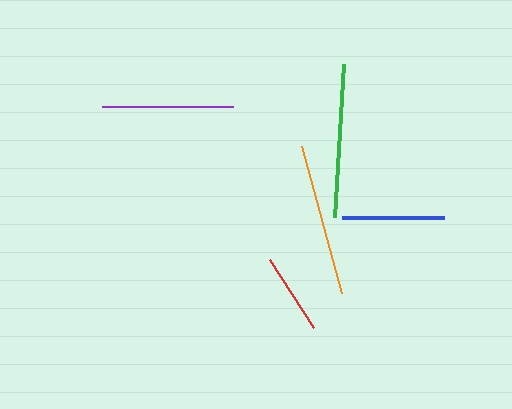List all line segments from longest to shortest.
From longest to shortest: green, orange, purple, blue, red.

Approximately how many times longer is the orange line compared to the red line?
The orange line is approximately 1.9 times the length of the red line.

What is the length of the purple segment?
The purple segment is approximately 131 pixels long.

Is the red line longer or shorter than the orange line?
The orange line is longer than the red line.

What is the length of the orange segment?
The orange segment is approximately 153 pixels long.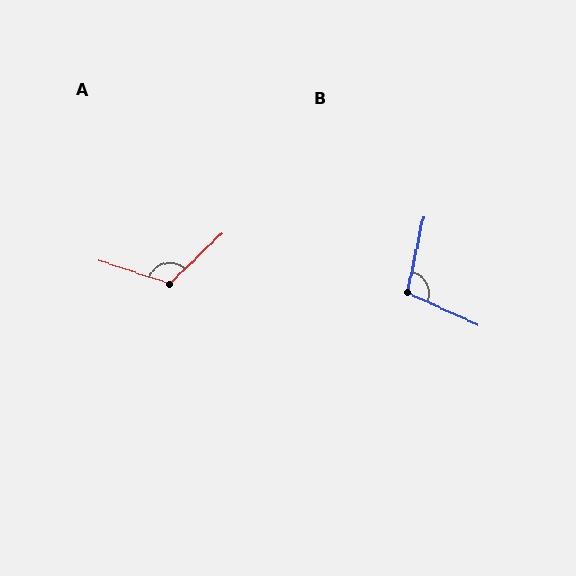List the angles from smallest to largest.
B (102°), A (118°).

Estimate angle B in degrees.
Approximately 102 degrees.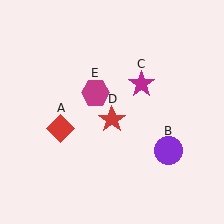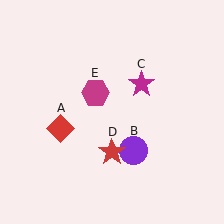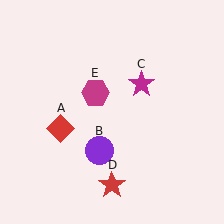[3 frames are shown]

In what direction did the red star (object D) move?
The red star (object D) moved down.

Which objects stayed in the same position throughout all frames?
Red diamond (object A) and magenta star (object C) and magenta hexagon (object E) remained stationary.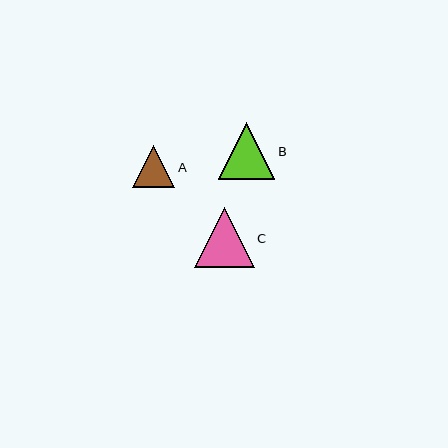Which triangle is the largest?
Triangle C is the largest with a size of approximately 59 pixels.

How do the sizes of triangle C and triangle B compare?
Triangle C and triangle B are approximately the same size.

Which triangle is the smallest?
Triangle A is the smallest with a size of approximately 42 pixels.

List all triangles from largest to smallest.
From largest to smallest: C, B, A.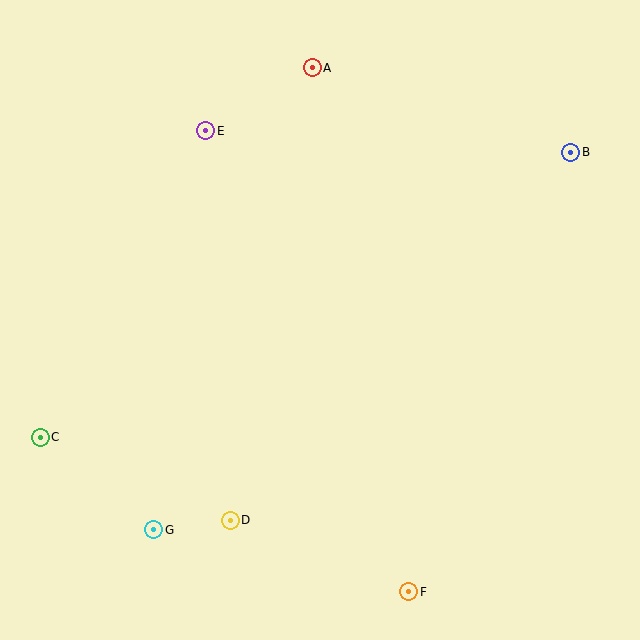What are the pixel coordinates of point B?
Point B is at (571, 152).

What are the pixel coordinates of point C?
Point C is at (40, 437).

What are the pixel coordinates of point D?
Point D is at (230, 520).